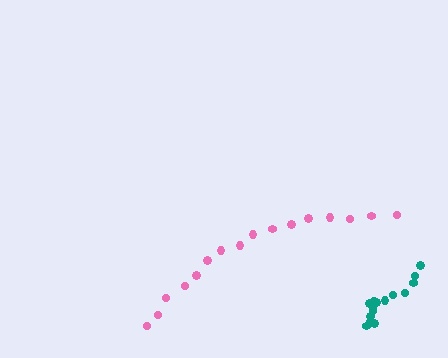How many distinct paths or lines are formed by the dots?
There are 2 distinct paths.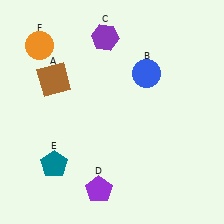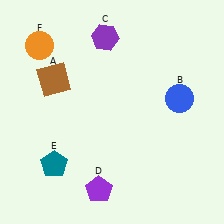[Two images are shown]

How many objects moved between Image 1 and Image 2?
1 object moved between the two images.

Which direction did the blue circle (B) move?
The blue circle (B) moved right.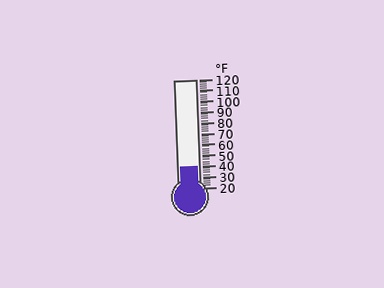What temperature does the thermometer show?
The thermometer shows approximately 40°F.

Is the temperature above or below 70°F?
The temperature is below 70°F.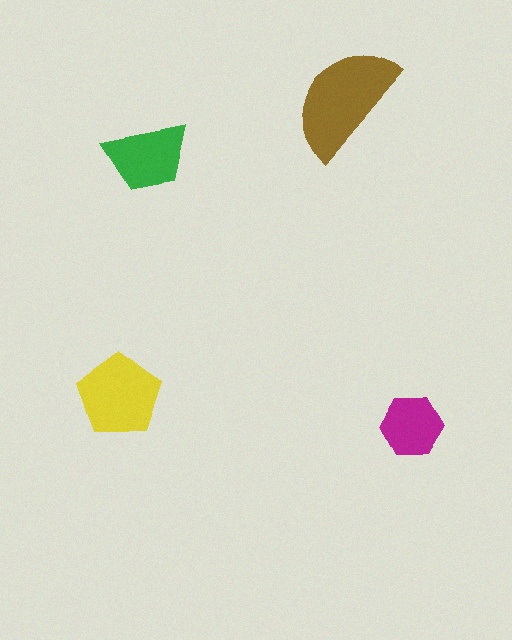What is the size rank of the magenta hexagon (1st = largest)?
4th.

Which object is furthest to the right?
The magenta hexagon is rightmost.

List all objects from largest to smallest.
The brown semicircle, the yellow pentagon, the green trapezoid, the magenta hexagon.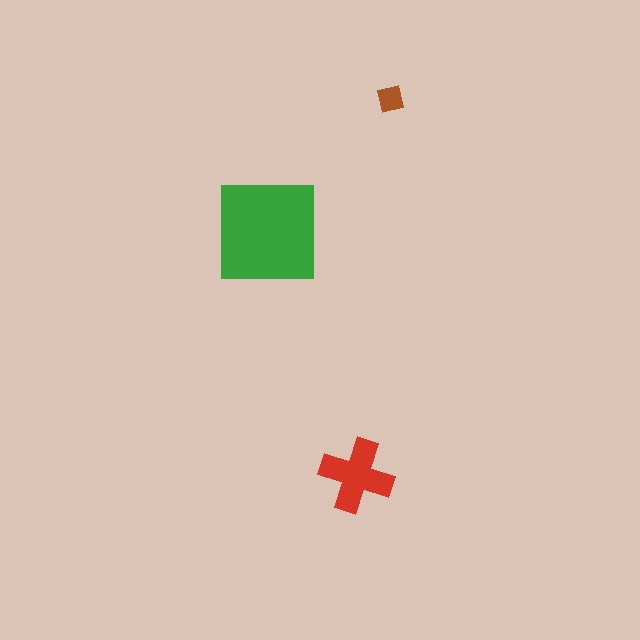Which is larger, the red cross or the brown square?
The red cross.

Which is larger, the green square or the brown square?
The green square.